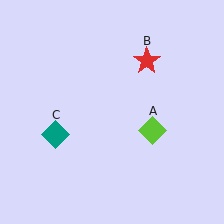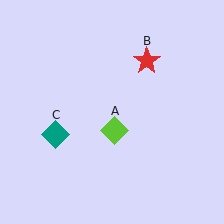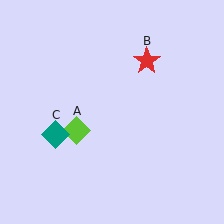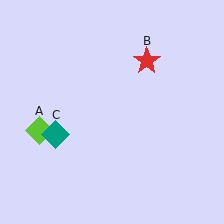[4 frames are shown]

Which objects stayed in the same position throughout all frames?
Red star (object B) and teal diamond (object C) remained stationary.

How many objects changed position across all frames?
1 object changed position: lime diamond (object A).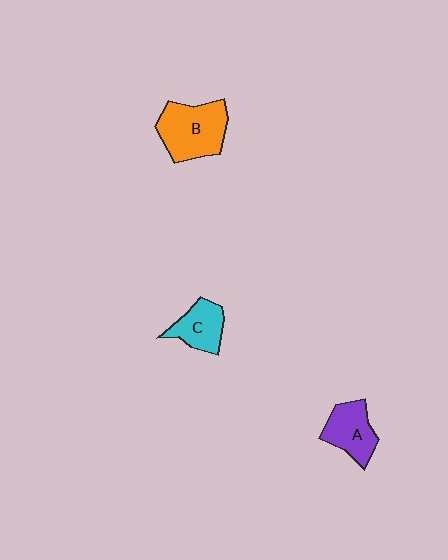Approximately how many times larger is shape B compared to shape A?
Approximately 1.5 times.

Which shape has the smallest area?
Shape C (cyan).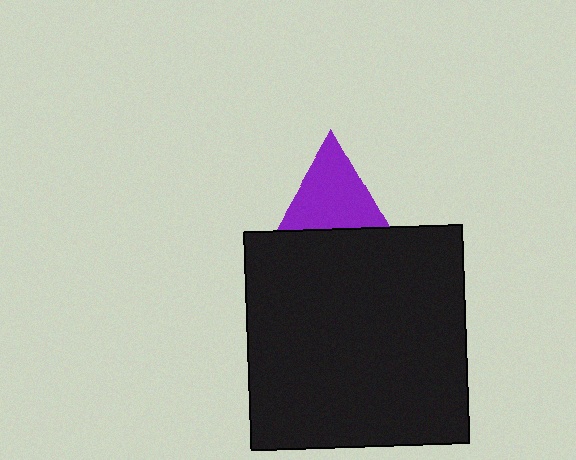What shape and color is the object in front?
The object in front is a black square.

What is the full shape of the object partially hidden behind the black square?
The partially hidden object is a purple triangle.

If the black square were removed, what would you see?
You would see the complete purple triangle.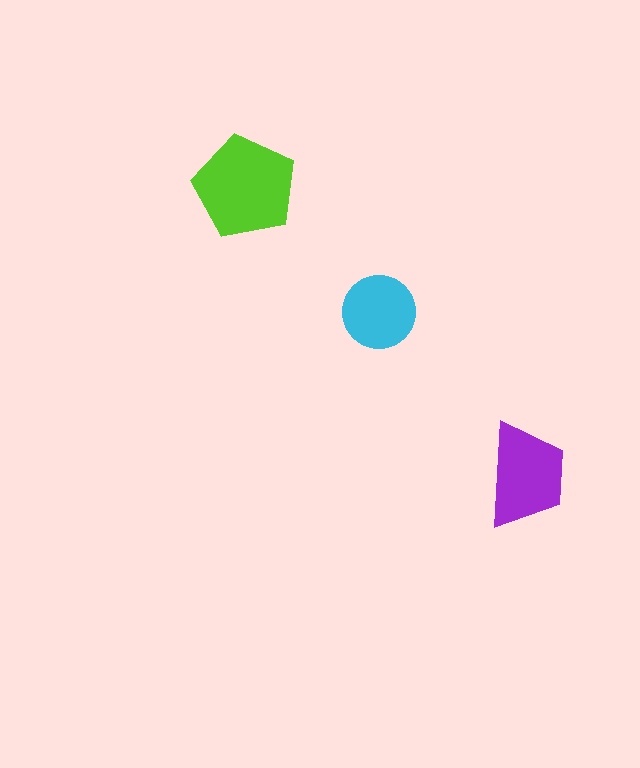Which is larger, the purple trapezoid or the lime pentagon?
The lime pentagon.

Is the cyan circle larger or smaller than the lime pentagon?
Smaller.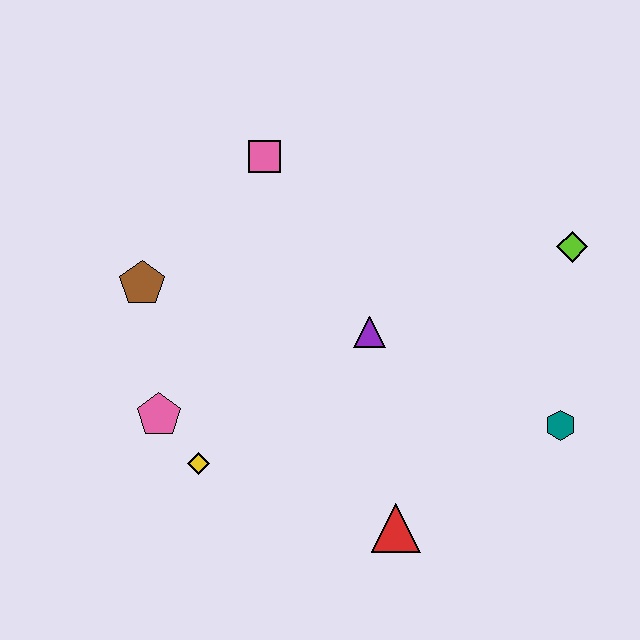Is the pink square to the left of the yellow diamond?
No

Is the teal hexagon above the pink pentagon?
No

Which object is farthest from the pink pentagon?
The lime diamond is farthest from the pink pentagon.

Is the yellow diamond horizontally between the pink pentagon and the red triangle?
Yes